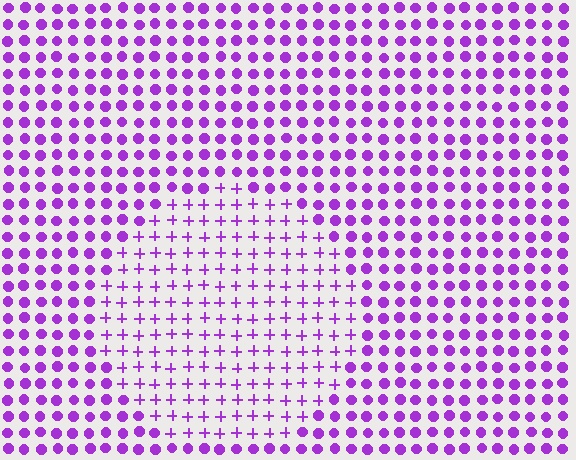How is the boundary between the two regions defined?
The boundary is defined by a change in element shape: plus signs inside vs. circles outside. All elements share the same color and spacing.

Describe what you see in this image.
The image is filled with small purple elements arranged in a uniform grid. A circle-shaped region contains plus signs, while the surrounding area contains circles. The boundary is defined purely by the change in element shape.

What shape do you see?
I see a circle.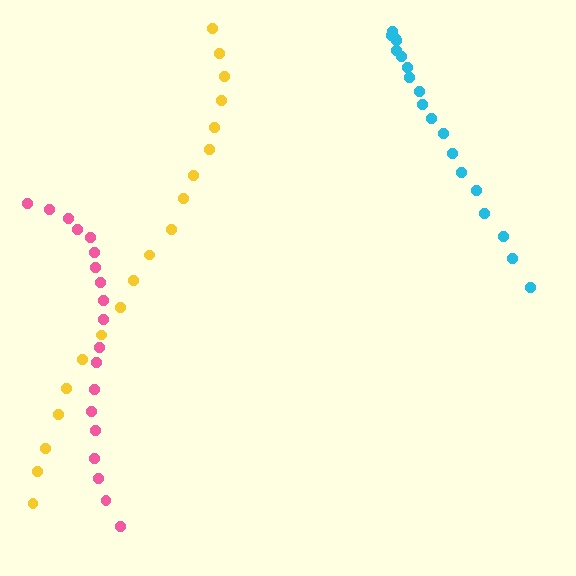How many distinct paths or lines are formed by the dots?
There are 3 distinct paths.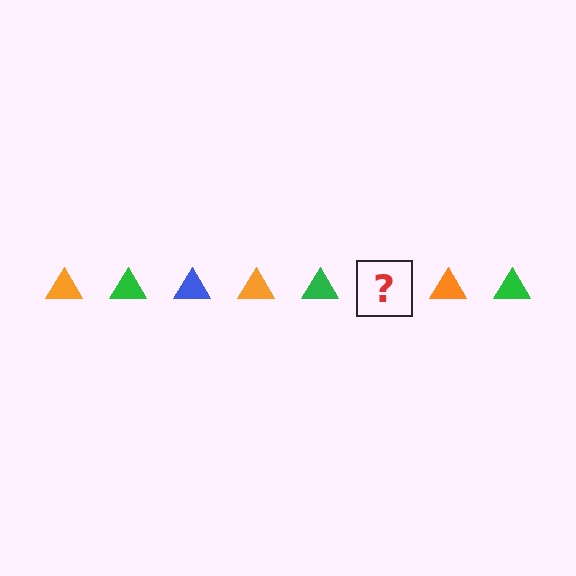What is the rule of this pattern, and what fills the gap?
The rule is that the pattern cycles through orange, green, blue triangles. The gap should be filled with a blue triangle.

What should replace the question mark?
The question mark should be replaced with a blue triangle.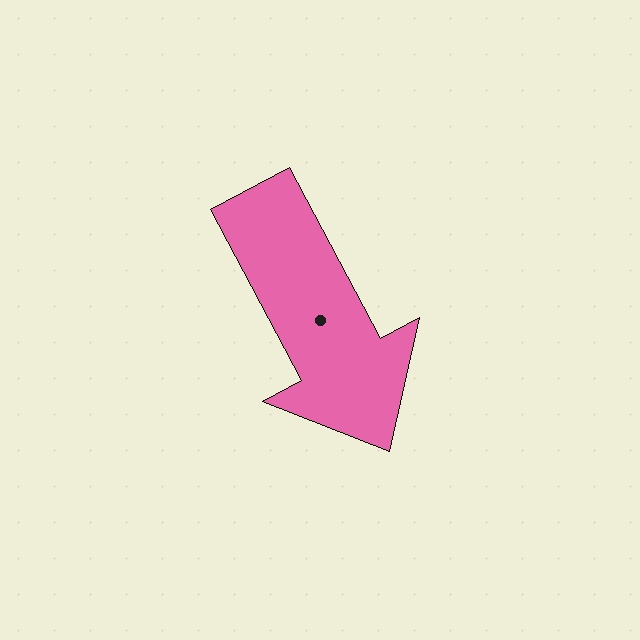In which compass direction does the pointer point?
Southeast.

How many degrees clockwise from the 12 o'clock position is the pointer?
Approximately 152 degrees.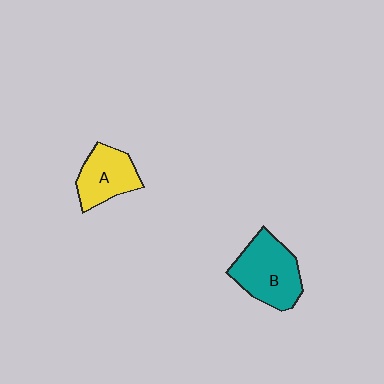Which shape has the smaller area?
Shape A (yellow).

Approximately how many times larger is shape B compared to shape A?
Approximately 1.4 times.